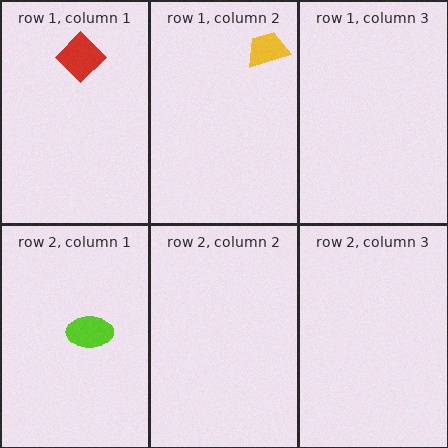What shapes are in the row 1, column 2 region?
The yellow trapezoid.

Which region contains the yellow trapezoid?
The row 1, column 2 region.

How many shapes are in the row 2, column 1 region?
1.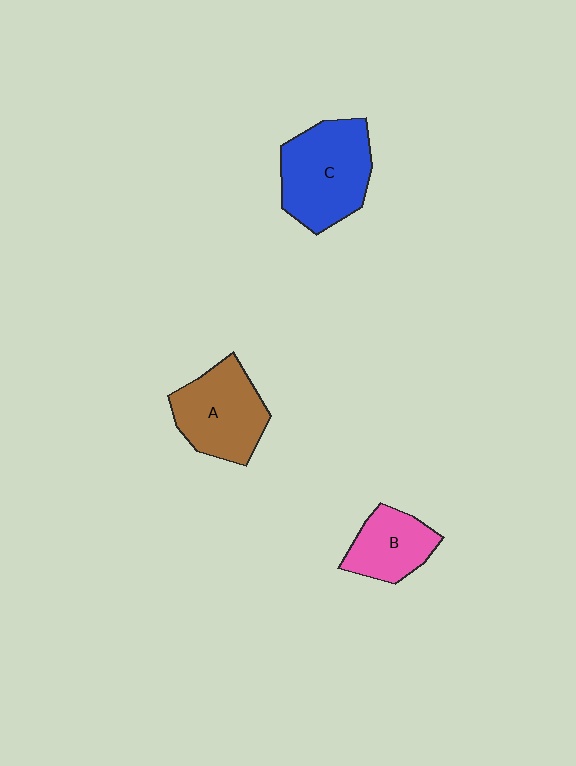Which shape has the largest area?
Shape C (blue).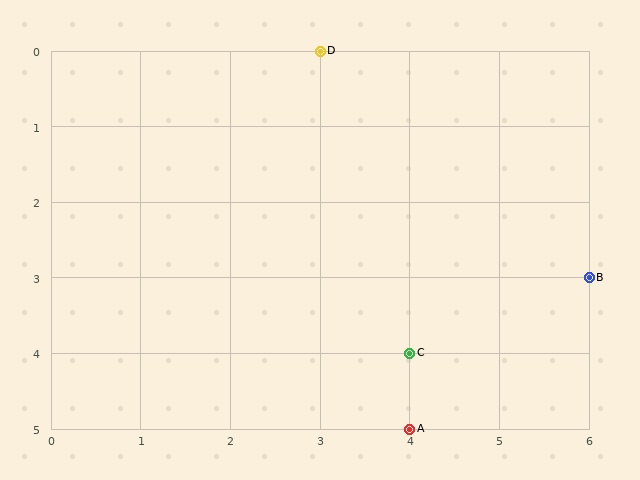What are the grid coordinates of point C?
Point C is at grid coordinates (4, 4).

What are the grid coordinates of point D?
Point D is at grid coordinates (3, 0).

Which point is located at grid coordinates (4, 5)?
Point A is at (4, 5).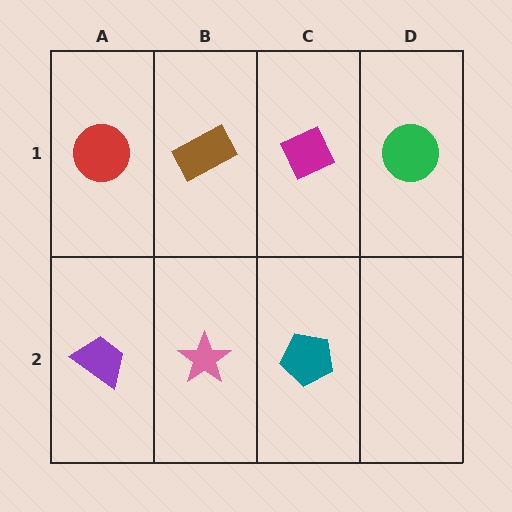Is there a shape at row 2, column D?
No, that cell is empty.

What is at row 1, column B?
A brown rectangle.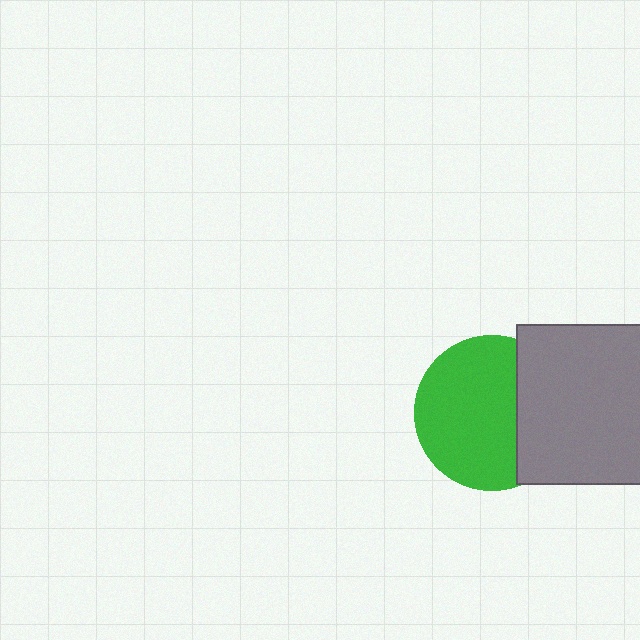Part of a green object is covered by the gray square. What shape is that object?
It is a circle.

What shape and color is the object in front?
The object in front is a gray square.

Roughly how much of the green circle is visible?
Most of it is visible (roughly 69%).